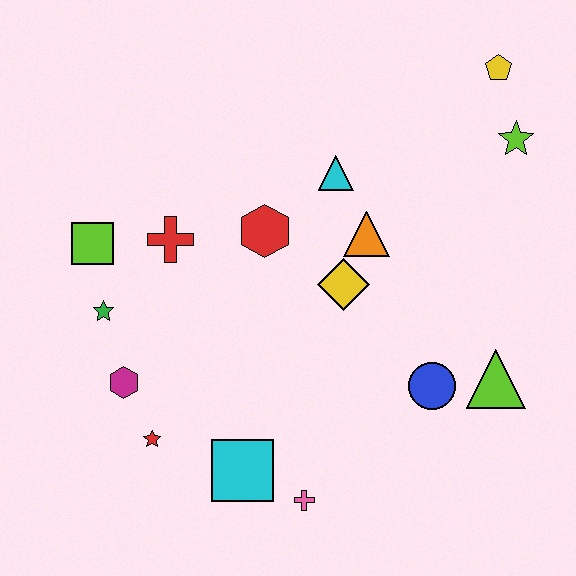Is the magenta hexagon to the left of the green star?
No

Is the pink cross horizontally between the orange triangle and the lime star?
No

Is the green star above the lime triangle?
Yes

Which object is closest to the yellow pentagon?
The lime star is closest to the yellow pentagon.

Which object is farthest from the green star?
The yellow pentagon is farthest from the green star.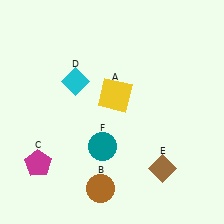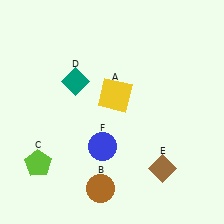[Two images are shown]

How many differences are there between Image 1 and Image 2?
There are 3 differences between the two images.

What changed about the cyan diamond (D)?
In Image 1, D is cyan. In Image 2, it changed to teal.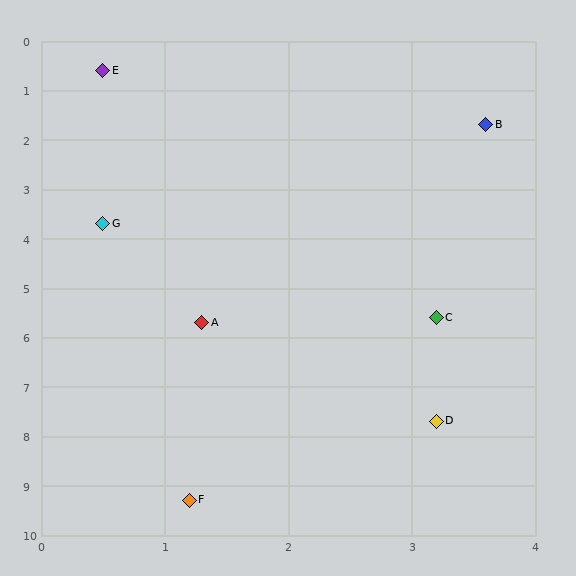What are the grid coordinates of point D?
Point D is at approximately (3.2, 7.7).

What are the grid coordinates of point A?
Point A is at approximately (1.3, 5.7).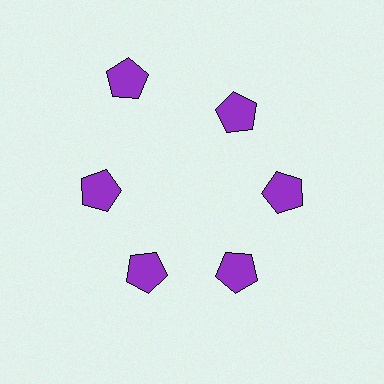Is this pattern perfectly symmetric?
No. The 6 purple pentagons are arranged in a ring, but one element near the 11 o'clock position is pushed outward from the center, breaking the 6-fold rotational symmetry.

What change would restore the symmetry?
The symmetry would be restored by moving it inward, back onto the ring so that all 6 pentagons sit at equal angles and equal distance from the center.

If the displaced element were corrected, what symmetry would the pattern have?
It would have 6-fold rotational symmetry — the pattern would map onto itself every 60 degrees.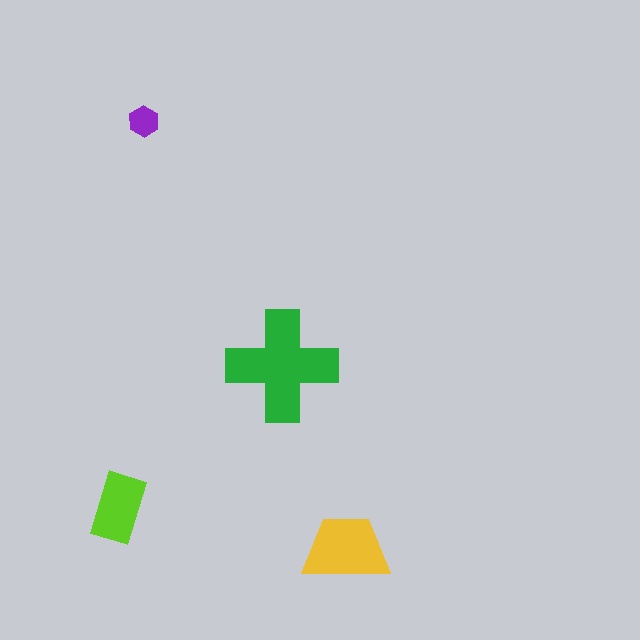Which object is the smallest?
The purple hexagon.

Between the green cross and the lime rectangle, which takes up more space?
The green cross.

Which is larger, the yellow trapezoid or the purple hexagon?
The yellow trapezoid.